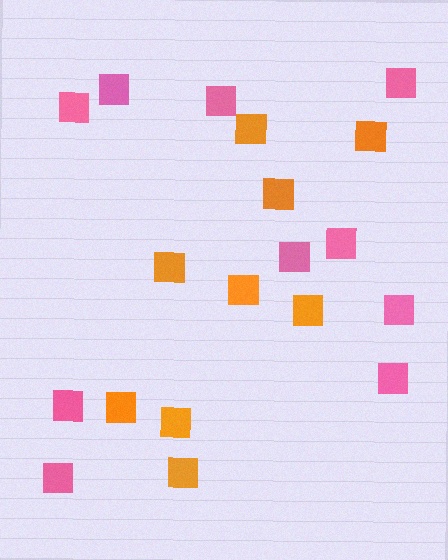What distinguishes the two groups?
There are 2 groups: one group of pink squares (10) and one group of orange squares (9).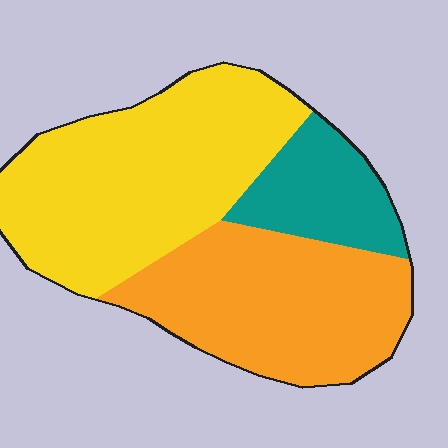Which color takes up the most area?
Yellow, at roughly 45%.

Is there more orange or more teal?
Orange.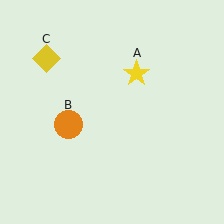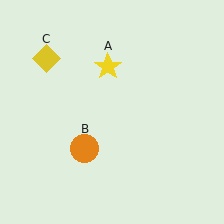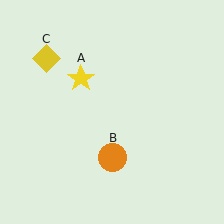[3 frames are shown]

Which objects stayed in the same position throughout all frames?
Yellow diamond (object C) remained stationary.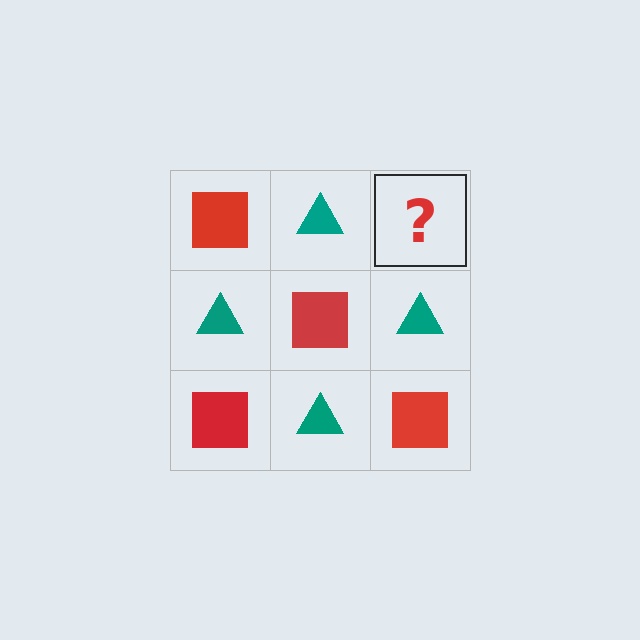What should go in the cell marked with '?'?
The missing cell should contain a red square.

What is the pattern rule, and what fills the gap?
The rule is that it alternates red square and teal triangle in a checkerboard pattern. The gap should be filled with a red square.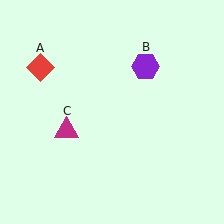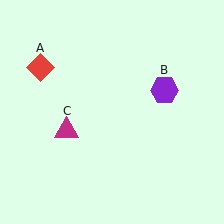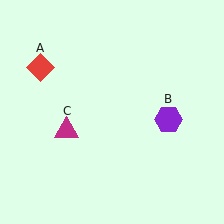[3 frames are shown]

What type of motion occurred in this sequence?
The purple hexagon (object B) rotated clockwise around the center of the scene.